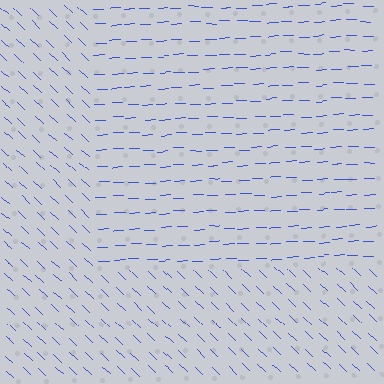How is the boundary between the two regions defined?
The boundary is defined purely by a change in line orientation (approximately 45 degrees difference). All lines are the same color and thickness.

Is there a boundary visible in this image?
Yes, there is a texture boundary formed by a change in line orientation.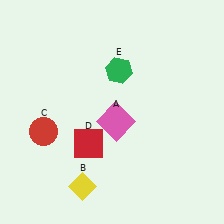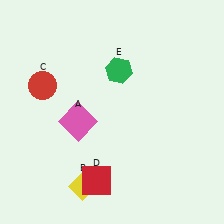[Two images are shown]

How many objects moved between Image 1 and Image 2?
3 objects moved between the two images.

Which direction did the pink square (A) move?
The pink square (A) moved left.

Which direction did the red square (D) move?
The red square (D) moved down.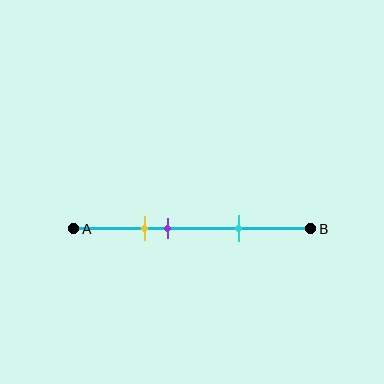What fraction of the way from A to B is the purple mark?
The purple mark is approximately 40% (0.4) of the way from A to B.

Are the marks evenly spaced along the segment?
No, the marks are not evenly spaced.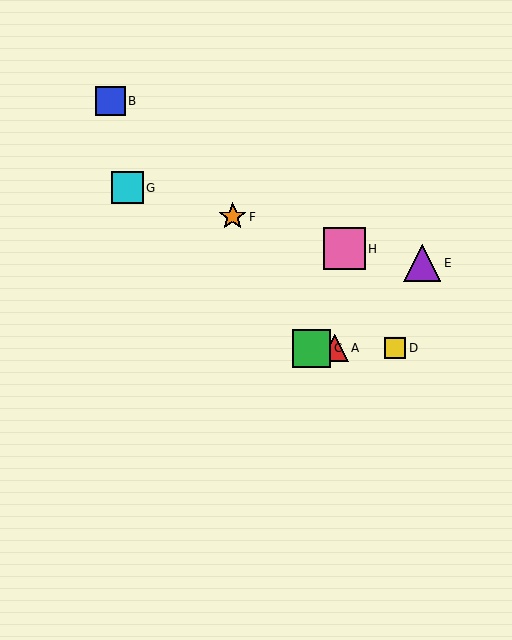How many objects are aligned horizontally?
3 objects (A, C, D) are aligned horizontally.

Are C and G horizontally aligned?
No, C is at y≈348 and G is at y≈188.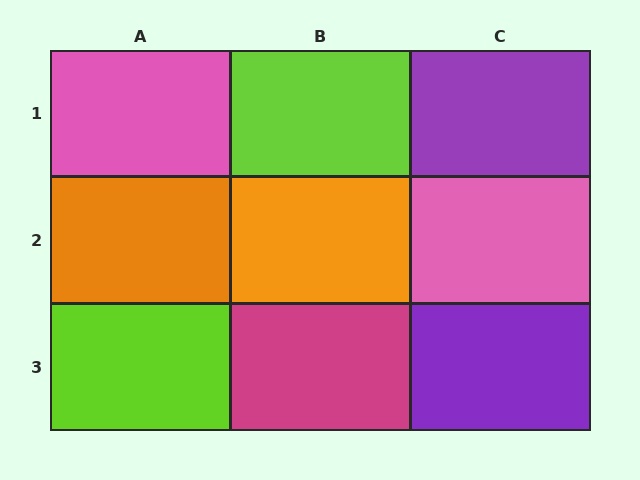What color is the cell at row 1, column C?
Purple.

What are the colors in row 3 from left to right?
Lime, magenta, purple.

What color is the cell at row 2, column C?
Pink.